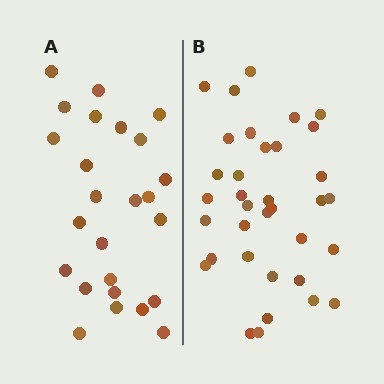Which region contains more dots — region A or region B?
Region B (the right region) has more dots.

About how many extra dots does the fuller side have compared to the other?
Region B has roughly 10 or so more dots than region A.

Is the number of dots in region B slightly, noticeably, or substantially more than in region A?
Region B has noticeably more, but not dramatically so. The ratio is roughly 1.4 to 1.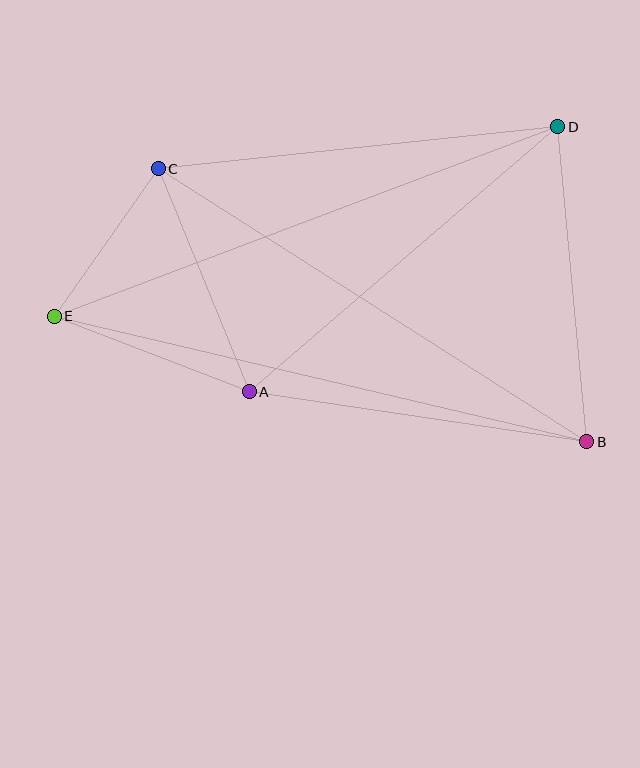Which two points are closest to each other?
Points C and E are closest to each other.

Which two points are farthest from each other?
Points B and E are farthest from each other.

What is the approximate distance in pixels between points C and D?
The distance between C and D is approximately 401 pixels.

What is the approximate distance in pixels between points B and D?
The distance between B and D is approximately 317 pixels.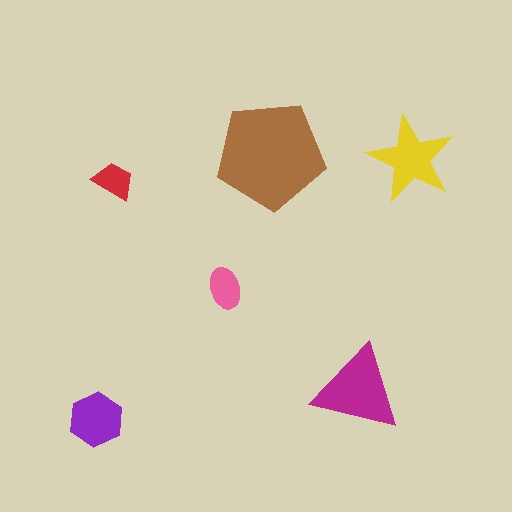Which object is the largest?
The brown pentagon.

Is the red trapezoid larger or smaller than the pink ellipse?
Smaller.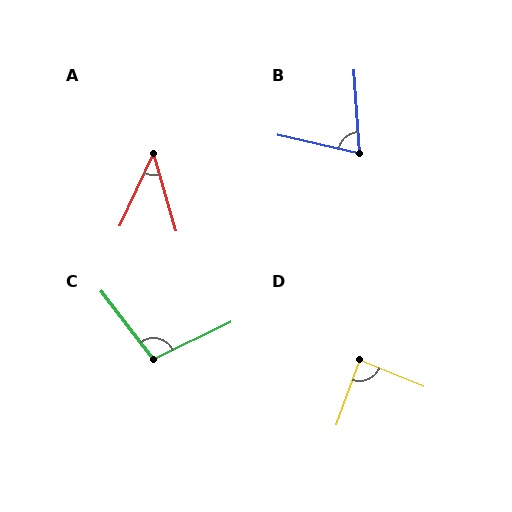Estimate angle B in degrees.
Approximately 73 degrees.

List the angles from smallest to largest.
A (41°), B (73°), D (87°), C (102°).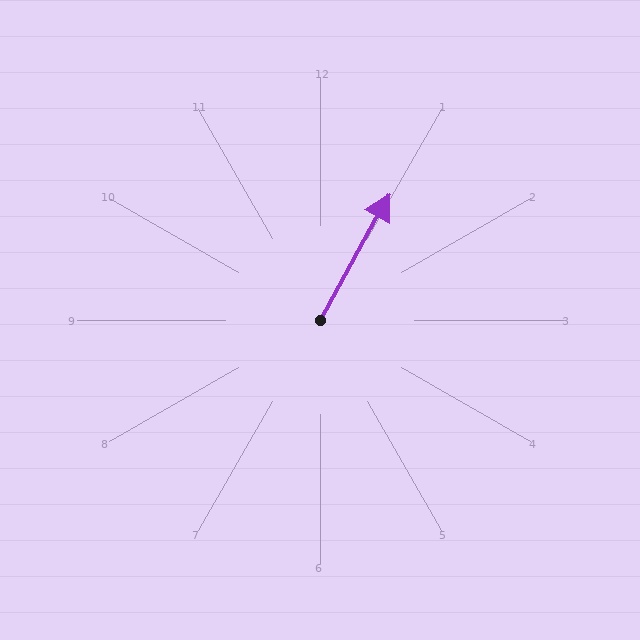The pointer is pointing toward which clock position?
Roughly 1 o'clock.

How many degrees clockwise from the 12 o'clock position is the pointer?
Approximately 29 degrees.